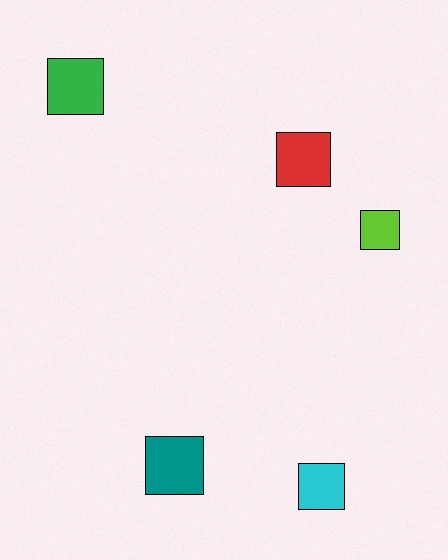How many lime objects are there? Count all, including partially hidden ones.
There is 1 lime object.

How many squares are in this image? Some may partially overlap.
There are 5 squares.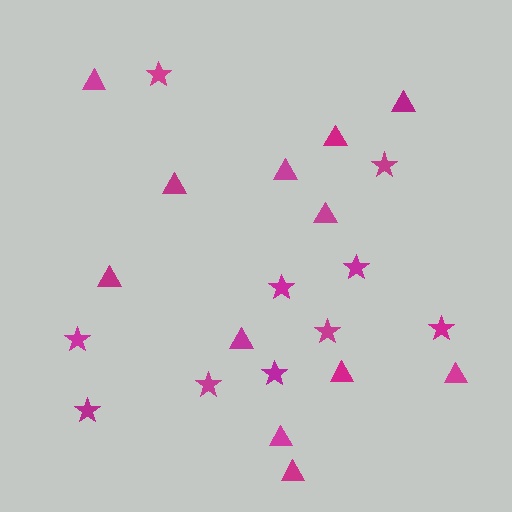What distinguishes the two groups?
There are 2 groups: one group of stars (10) and one group of triangles (12).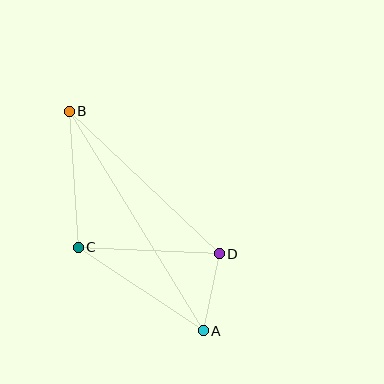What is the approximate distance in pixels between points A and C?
The distance between A and C is approximately 150 pixels.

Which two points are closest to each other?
Points A and D are closest to each other.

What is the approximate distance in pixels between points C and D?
The distance between C and D is approximately 141 pixels.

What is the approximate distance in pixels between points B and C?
The distance between B and C is approximately 136 pixels.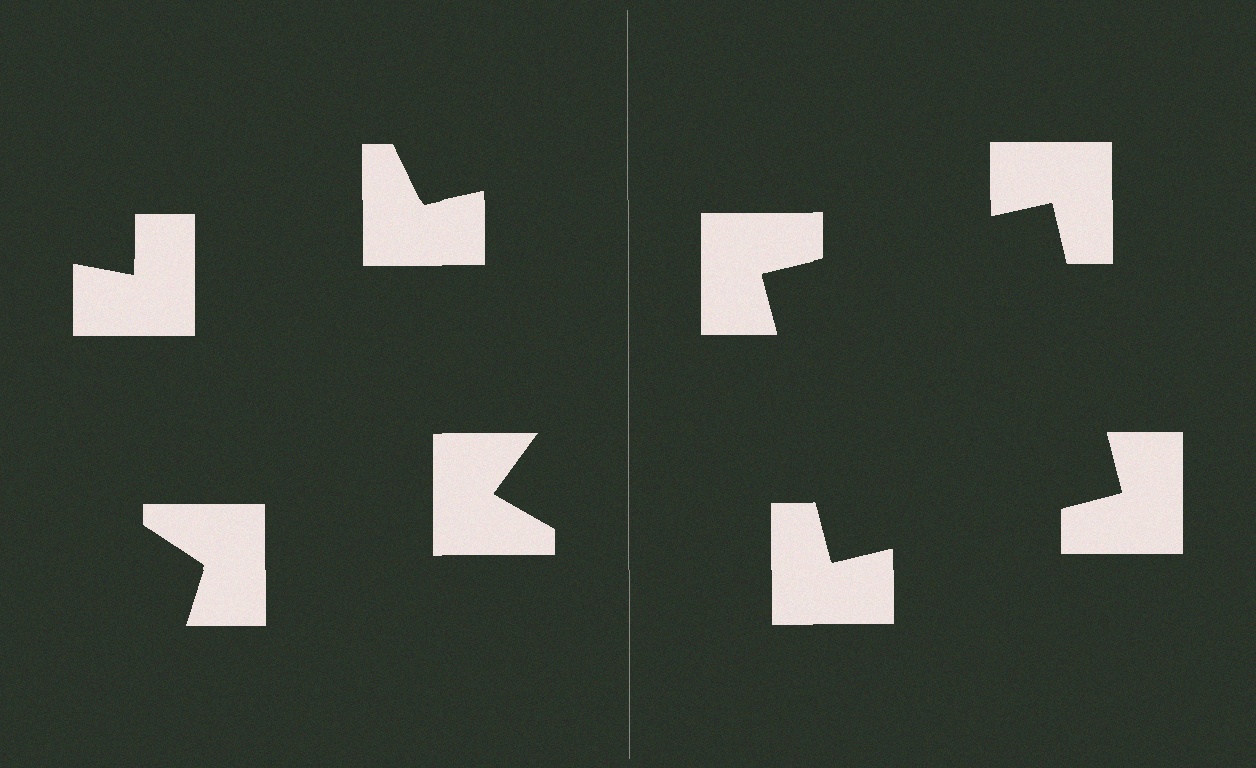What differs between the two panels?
The notched squares are positioned identically on both sides; only the wedge orientations differ. On the right they align to a square; on the left they are misaligned.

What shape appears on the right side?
An illusory square.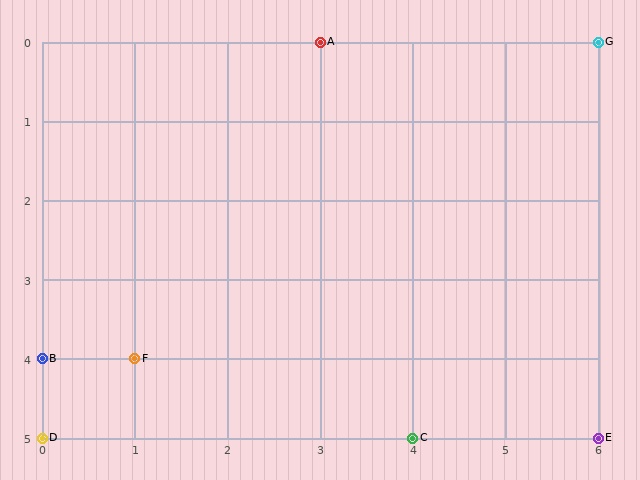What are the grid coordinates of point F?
Point F is at grid coordinates (1, 4).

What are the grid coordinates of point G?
Point G is at grid coordinates (6, 0).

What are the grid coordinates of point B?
Point B is at grid coordinates (0, 4).